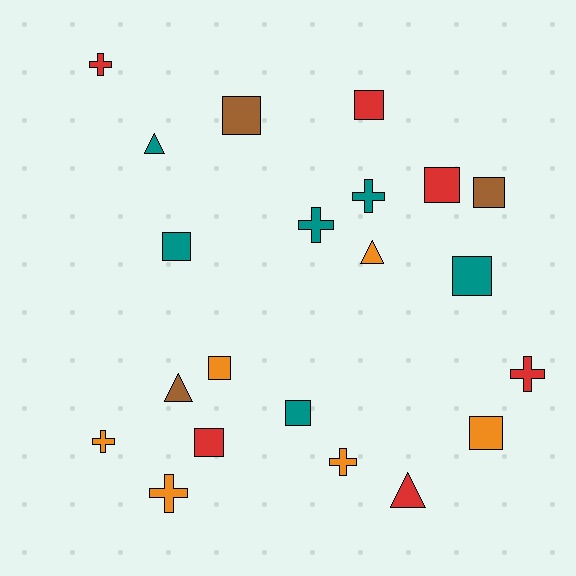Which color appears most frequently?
Teal, with 6 objects.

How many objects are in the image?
There are 21 objects.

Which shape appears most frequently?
Square, with 10 objects.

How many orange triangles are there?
There is 1 orange triangle.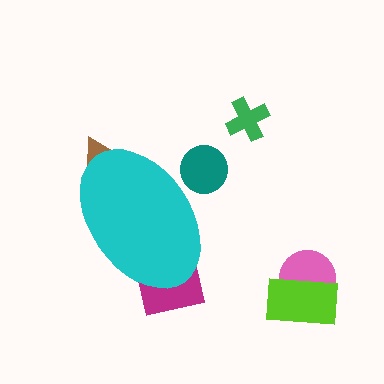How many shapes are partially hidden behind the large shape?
3 shapes are partially hidden.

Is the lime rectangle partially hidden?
No, the lime rectangle is fully visible.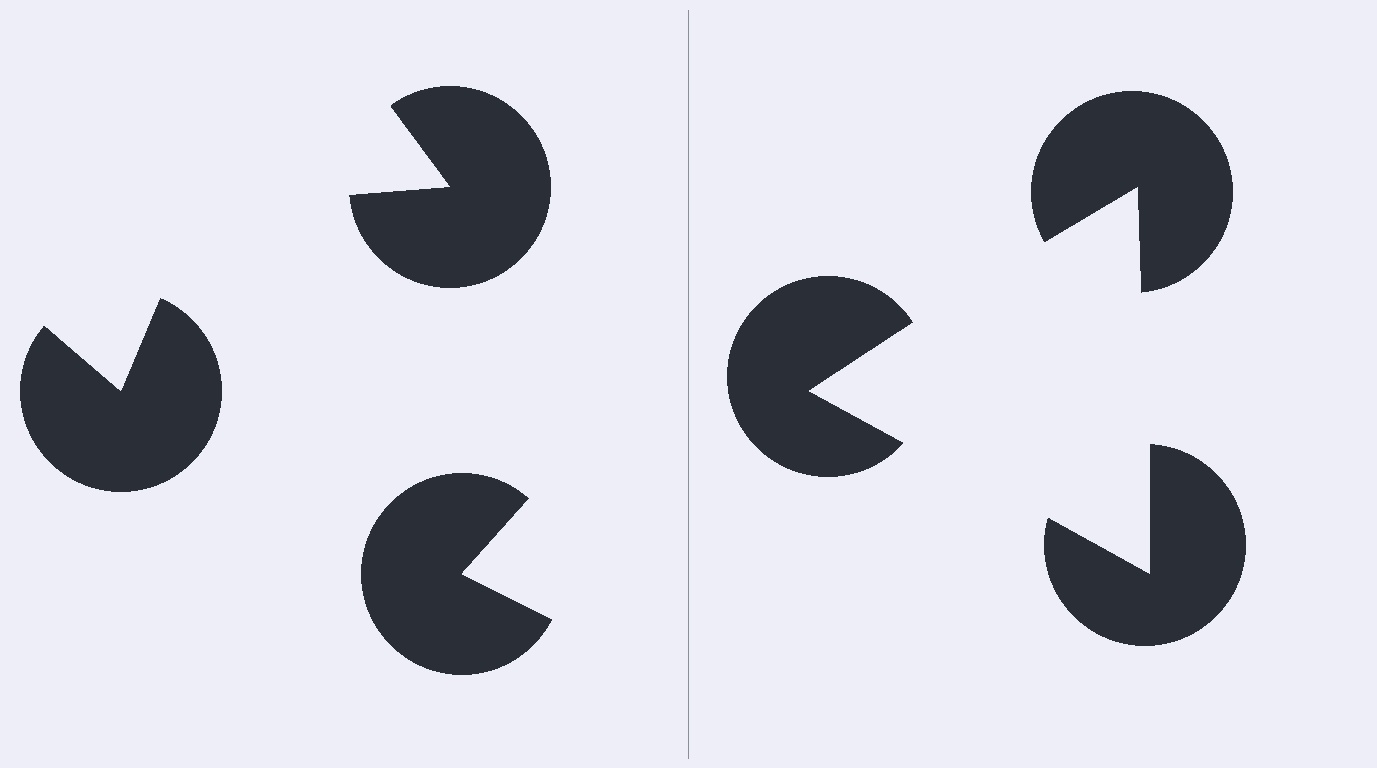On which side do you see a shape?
An illusory triangle appears on the right side. On the left side the wedge cuts are rotated, so no coherent shape forms.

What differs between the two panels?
The pac-man discs are positioned identically on both sides; only the wedge orientations differ. On the right they align to a triangle; on the left they are misaligned.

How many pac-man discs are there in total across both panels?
6 — 3 on each side.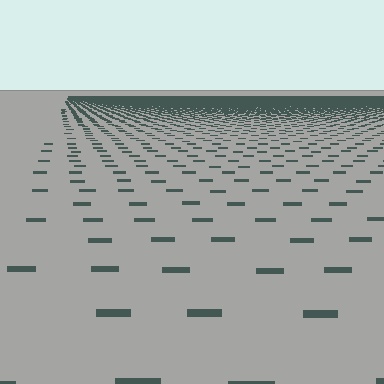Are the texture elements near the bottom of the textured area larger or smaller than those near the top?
Larger. Near the bottom, elements are closer to the viewer and appear at a bigger on-screen size.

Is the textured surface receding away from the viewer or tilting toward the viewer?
The surface is receding away from the viewer. Texture elements get smaller and denser toward the top.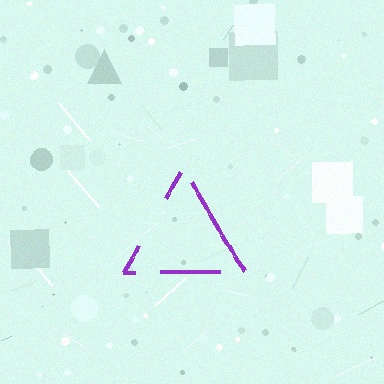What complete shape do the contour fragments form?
The contour fragments form a triangle.